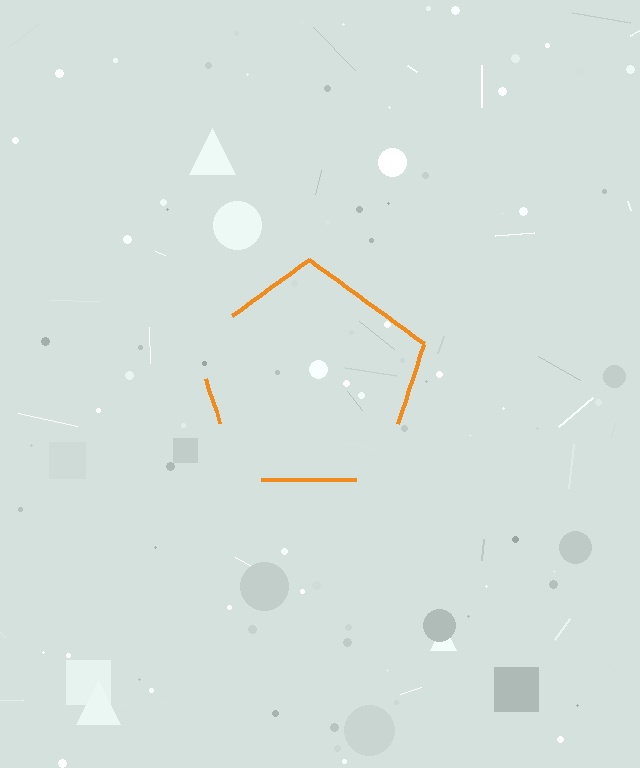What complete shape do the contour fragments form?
The contour fragments form a pentagon.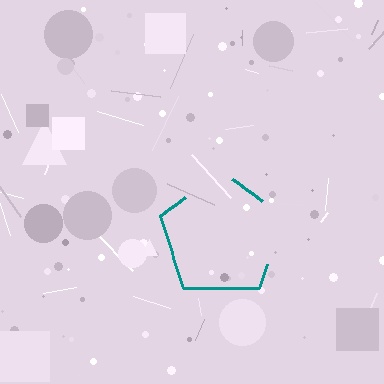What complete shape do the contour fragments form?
The contour fragments form a pentagon.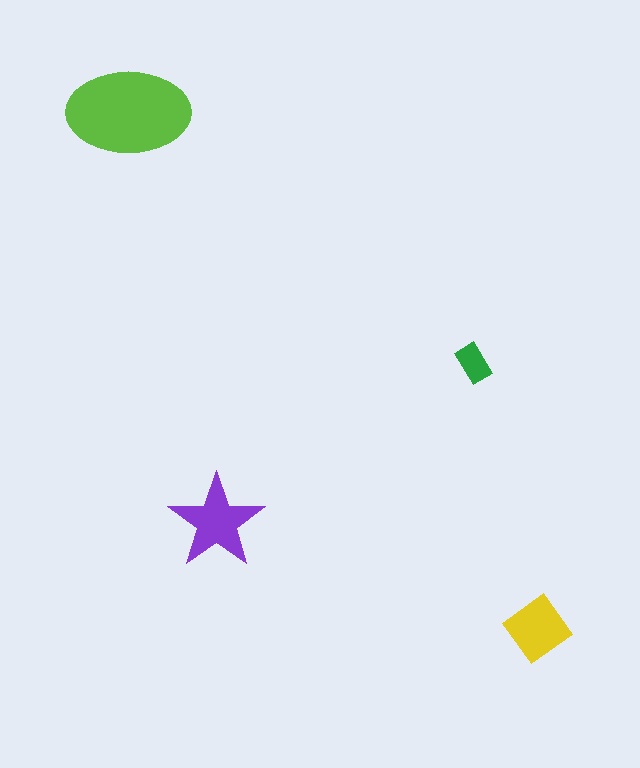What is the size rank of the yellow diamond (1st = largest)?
3rd.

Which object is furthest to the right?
The yellow diamond is rightmost.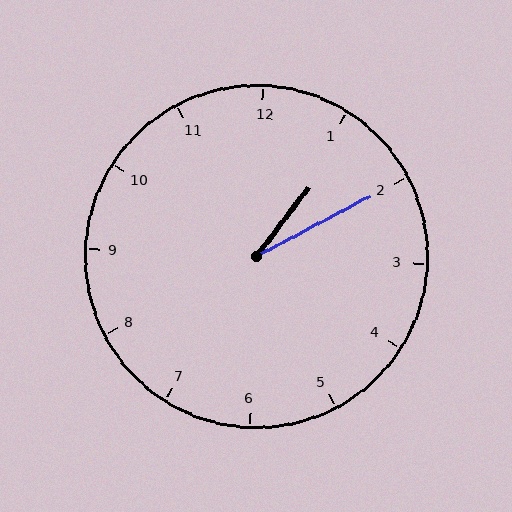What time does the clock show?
1:10.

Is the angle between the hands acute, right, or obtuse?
It is acute.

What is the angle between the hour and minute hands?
Approximately 25 degrees.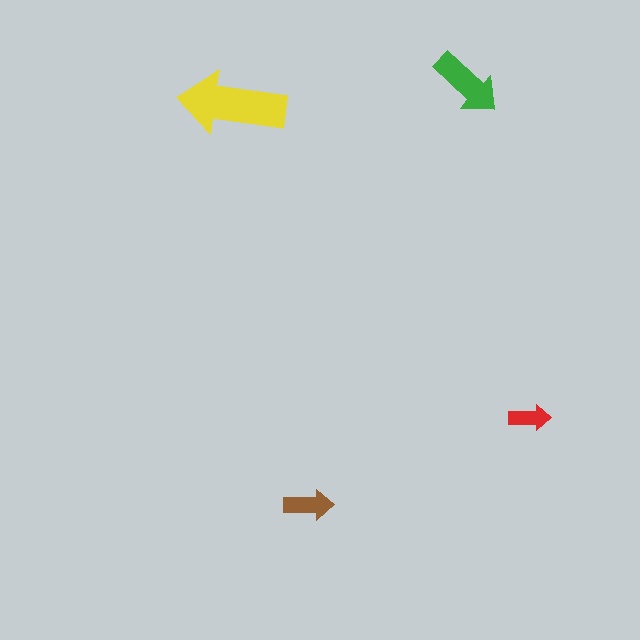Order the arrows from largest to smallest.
the yellow one, the green one, the brown one, the red one.